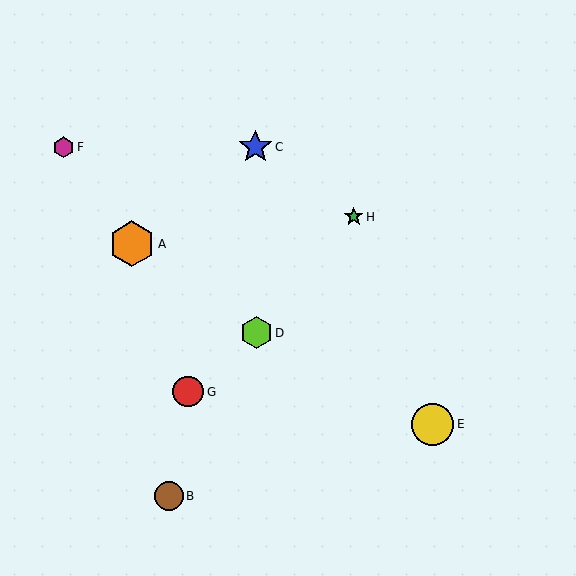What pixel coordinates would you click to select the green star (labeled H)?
Click at (354, 217) to select the green star H.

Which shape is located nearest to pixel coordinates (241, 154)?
The blue star (labeled C) at (255, 147) is nearest to that location.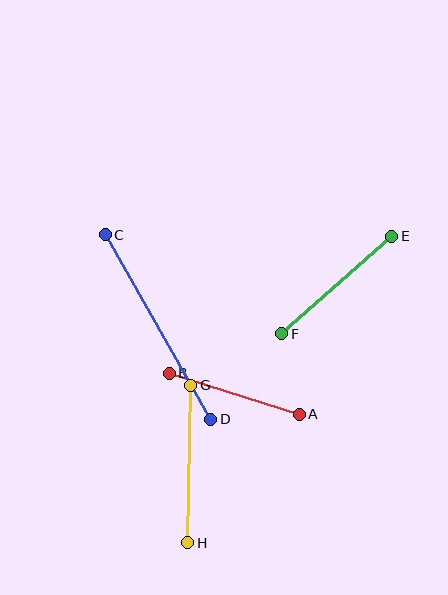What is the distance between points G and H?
The distance is approximately 158 pixels.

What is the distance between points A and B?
The distance is approximately 136 pixels.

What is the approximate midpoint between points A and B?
The midpoint is at approximately (234, 394) pixels.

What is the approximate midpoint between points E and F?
The midpoint is at approximately (337, 285) pixels.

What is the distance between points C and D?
The distance is approximately 213 pixels.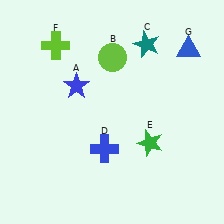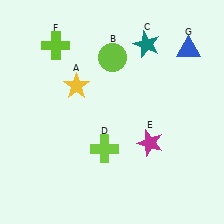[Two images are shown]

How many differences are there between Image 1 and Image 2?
There are 3 differences between the two images.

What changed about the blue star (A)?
In Image 1, A is blue. In Image 2, it changed to yellow.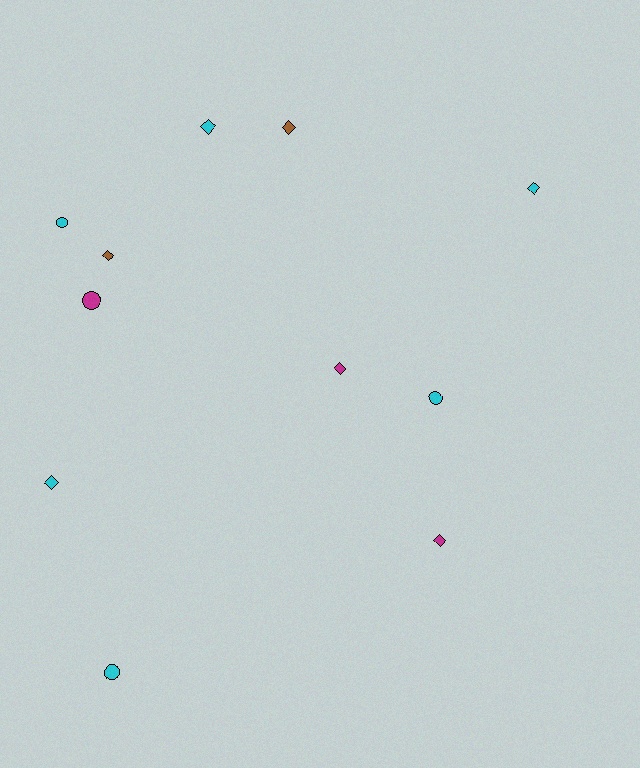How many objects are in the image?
There are 11 objects.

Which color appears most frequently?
Cyan, with 6 objects.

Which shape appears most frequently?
Diamond, with 7 objects.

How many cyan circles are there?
There are 3 cyan circles.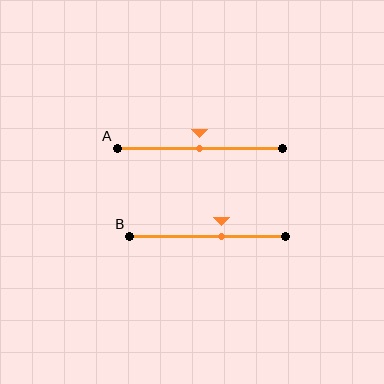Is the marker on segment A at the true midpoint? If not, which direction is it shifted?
Yes, the marker on segment A is at the true midpoint.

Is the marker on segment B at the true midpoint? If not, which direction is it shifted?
No, the marker on segment B is shifted to the right by about 9% of the segment length.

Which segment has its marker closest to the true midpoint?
Segment A has its marker closest to the true midpoint.